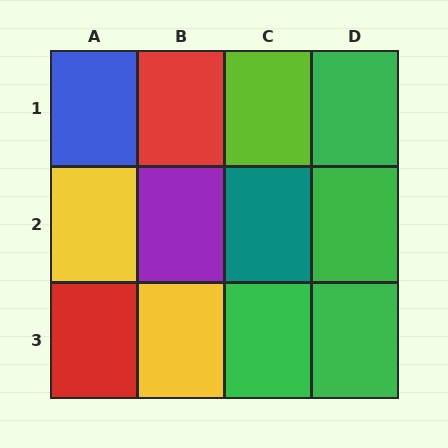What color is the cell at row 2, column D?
Green.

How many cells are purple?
1 cell is purple.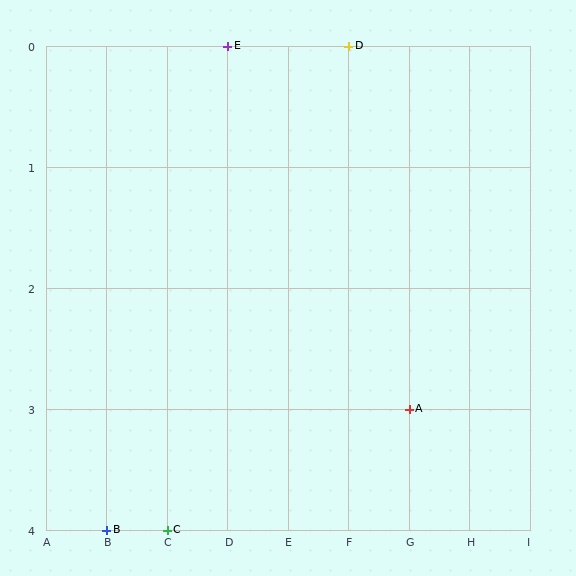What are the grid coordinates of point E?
Point E is at grid coordinates (D, 0).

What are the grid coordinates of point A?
Point A is at grid coordinates (G, 3).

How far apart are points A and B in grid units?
Points A and B are 5 columns and 1 row apart (about 5.1 grid units diagonally).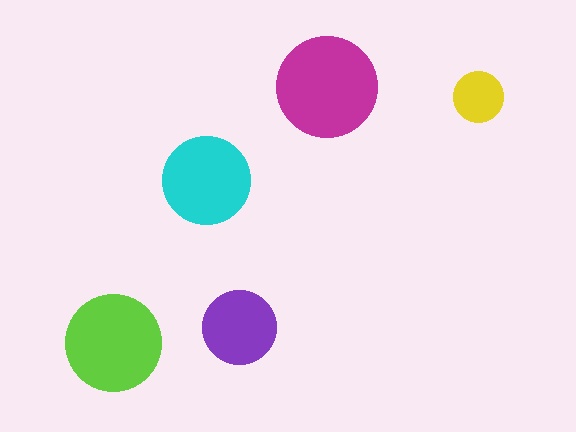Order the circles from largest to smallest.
the magenta one, the lime one, the cyan one, the purple one, the yellow one.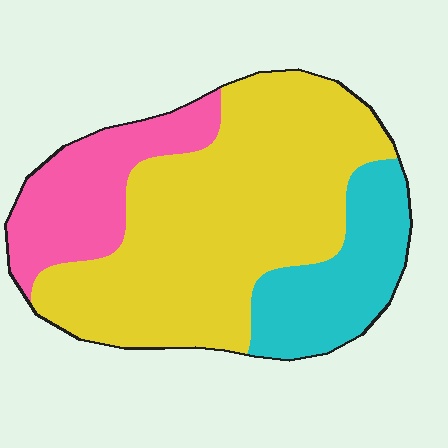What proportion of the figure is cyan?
Cyan covers around 20% of the figure.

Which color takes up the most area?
Yellow, at roughly 60%.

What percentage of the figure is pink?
Pink covers around 20% of the figure.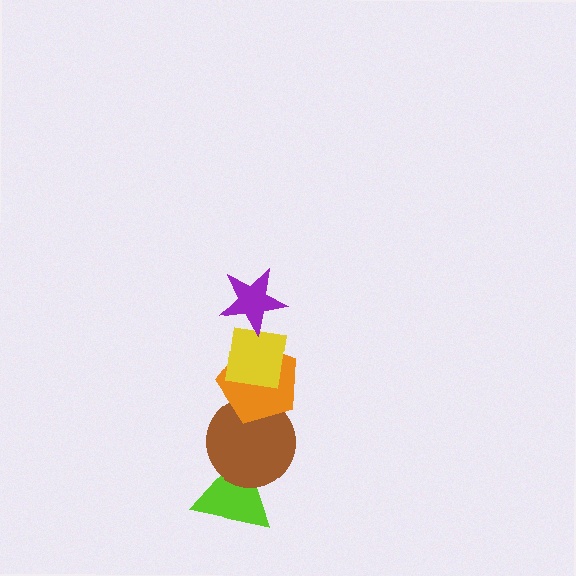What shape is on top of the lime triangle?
The brown circle is on top of the lime triangle.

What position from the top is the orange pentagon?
The orange pentagon is 3rd from the top.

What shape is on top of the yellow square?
The purple star is on top of the yellow square.